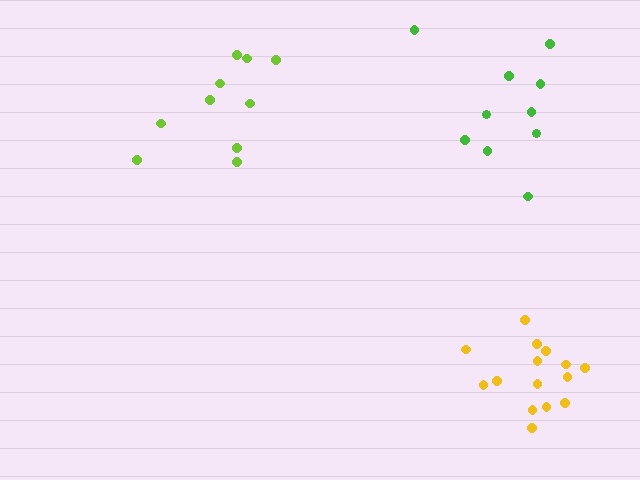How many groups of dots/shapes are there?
There are 3 groups.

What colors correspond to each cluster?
The clusters are colored: green, yellow, lime.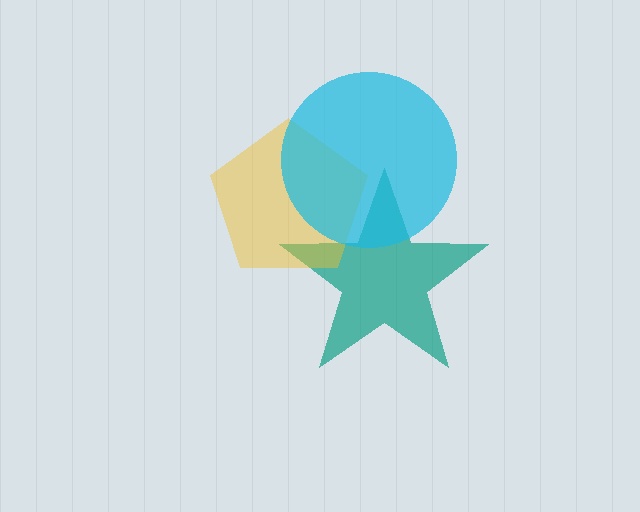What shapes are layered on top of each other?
The layered shapes are: a teal star, a yellow pentagon, a cyan circle.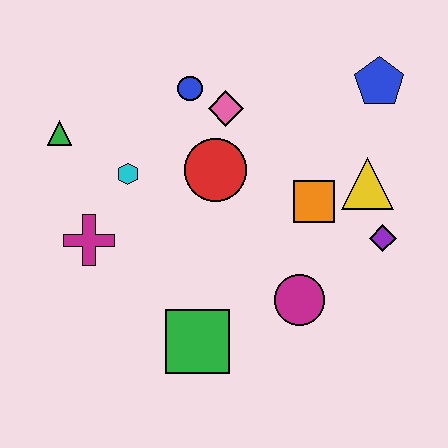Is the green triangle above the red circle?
Yes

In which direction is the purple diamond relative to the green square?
The purple diamond is to the right of the green square.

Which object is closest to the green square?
The magenta circle is closest to the green square.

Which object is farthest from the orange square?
The green triangle is farthest from the orange square.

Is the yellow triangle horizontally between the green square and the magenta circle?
No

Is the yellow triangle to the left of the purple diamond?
Yes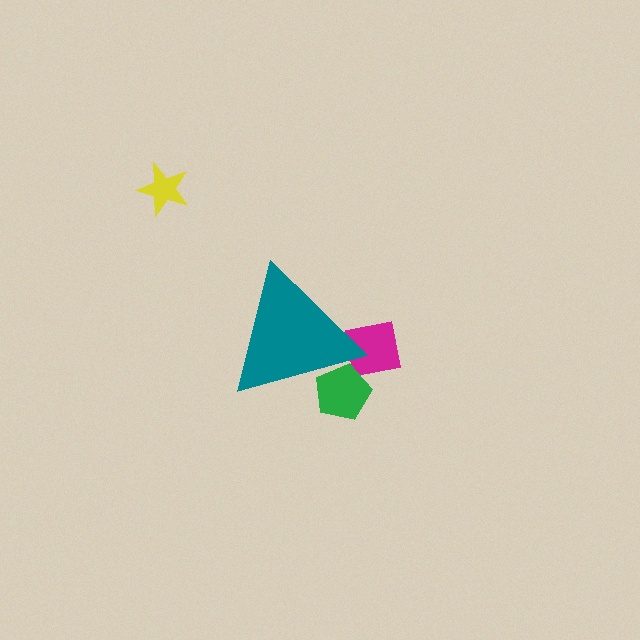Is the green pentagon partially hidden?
Yes, the green pentagon is partially hidden behind the teal triangle.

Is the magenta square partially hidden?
Yes, the magenta square is partially hidden behind the teal triangle.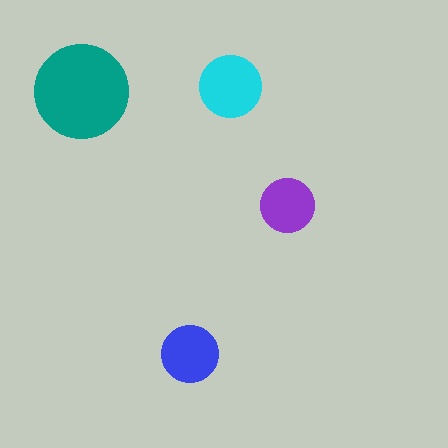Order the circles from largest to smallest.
the teal one, the cyan one, the blue one, the purple one.